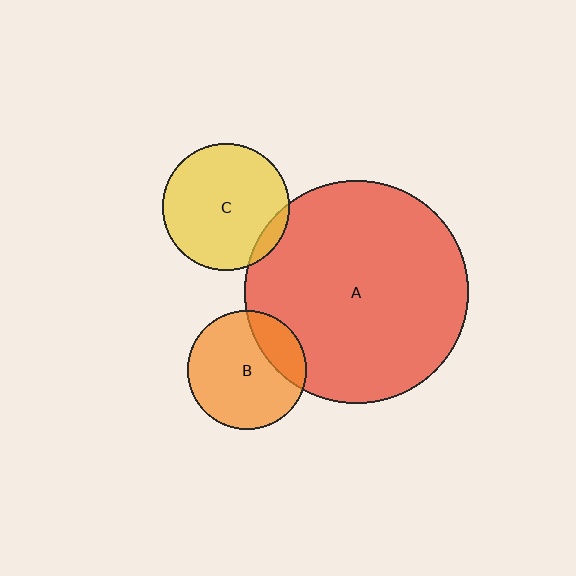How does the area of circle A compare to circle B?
Approximately 3.6 times.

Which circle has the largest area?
Circle A (red).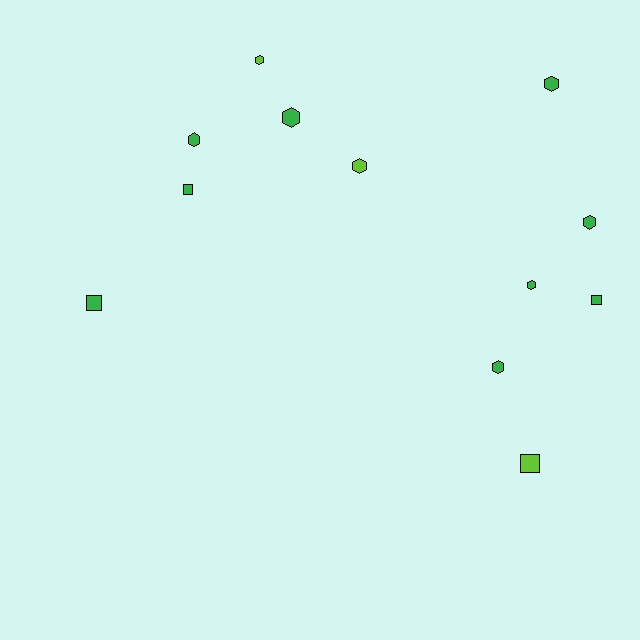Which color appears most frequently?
Green, with 9 objects.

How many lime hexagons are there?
There are 2 lime hexagons.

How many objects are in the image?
There are 12 objects.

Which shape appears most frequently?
Hexagon, with 8 objects.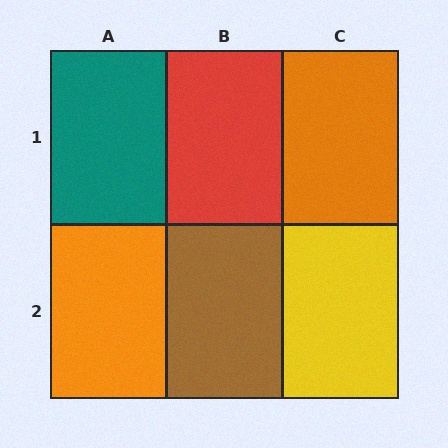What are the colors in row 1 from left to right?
Teal, red, orange.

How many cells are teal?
1 cell is teal.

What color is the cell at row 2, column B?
Brown.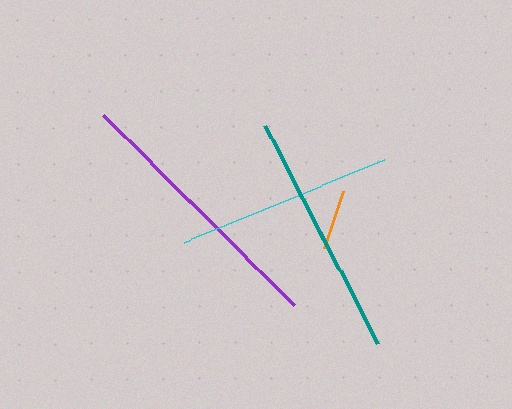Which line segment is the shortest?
The orange line is the shortest at approximately 61 pixels.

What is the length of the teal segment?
The teal segment is approximately 245 pixels long.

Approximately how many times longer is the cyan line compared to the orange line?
The cyan line is approximately 3.6 times the length of the orange line.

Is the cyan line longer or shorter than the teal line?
The teal line is longer than the cyan line.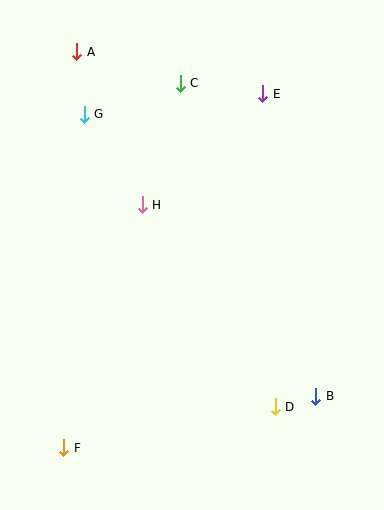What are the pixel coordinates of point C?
Point C is at (180, 83).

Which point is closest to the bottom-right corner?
Point B is closest to the bottom-right corner.